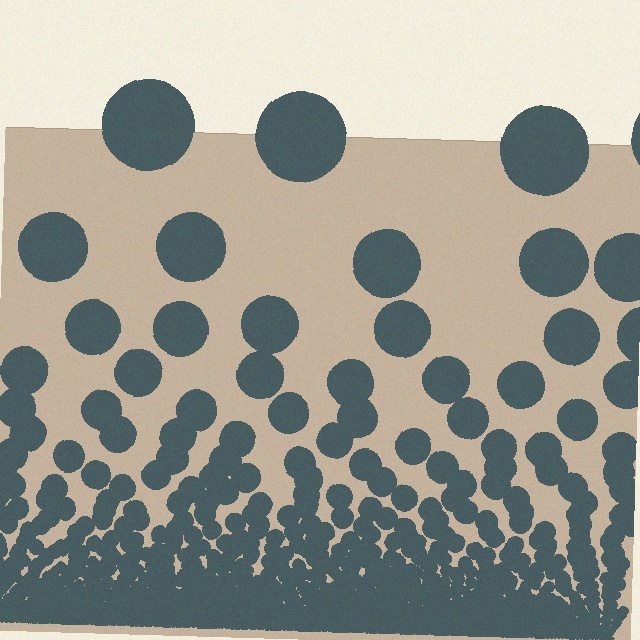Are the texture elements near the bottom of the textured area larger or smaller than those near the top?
Smaller. The gradient is inverted — elements near the bottom are smaller and denser.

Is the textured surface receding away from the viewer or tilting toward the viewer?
The surface appears to tilt toward the viewer. Texture elements get larger and sparser toward the top.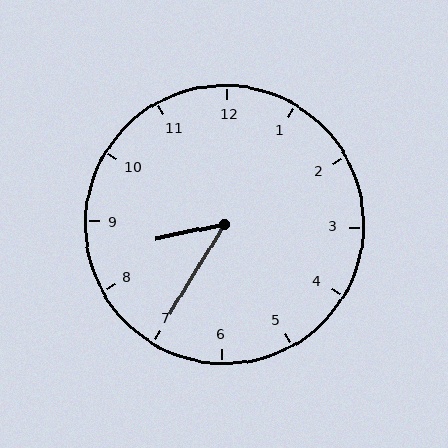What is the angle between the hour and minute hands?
Approximately 48 degrees.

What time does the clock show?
8:35.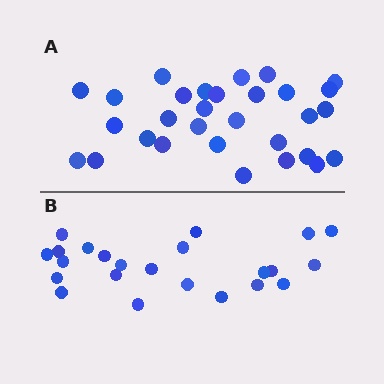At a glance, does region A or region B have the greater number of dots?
Region A (the top region) has more dots.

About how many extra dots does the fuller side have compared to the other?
Region A has roughly 8 or so more dots than region B.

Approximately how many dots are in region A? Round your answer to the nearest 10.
About 30 dots.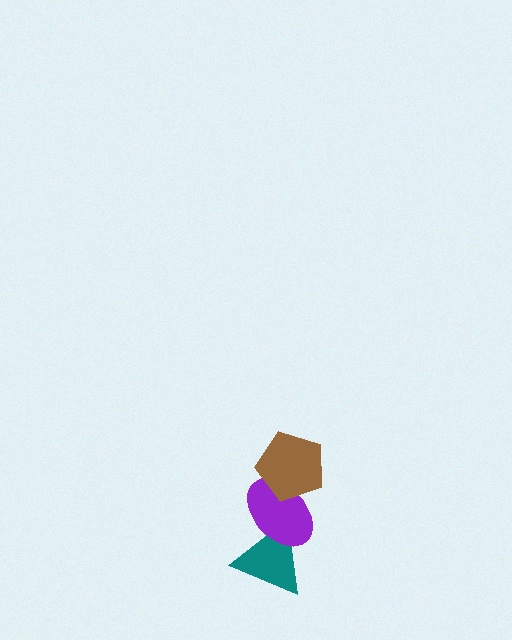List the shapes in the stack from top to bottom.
From top to bottom: the brown pentagon, the purple ellipse, the teal triangle.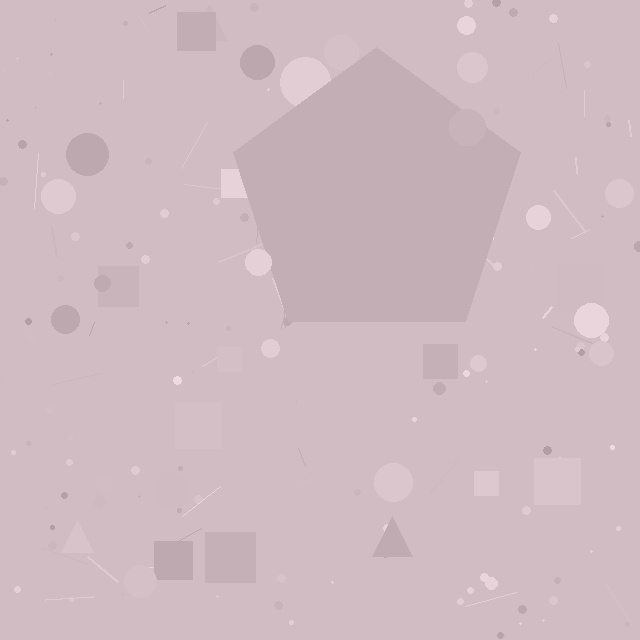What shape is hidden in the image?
A pentagon is hidden in the image.